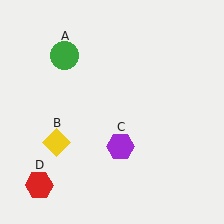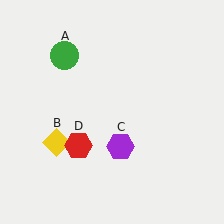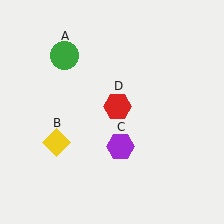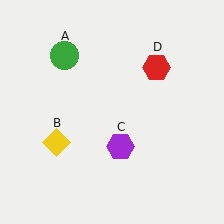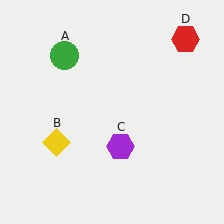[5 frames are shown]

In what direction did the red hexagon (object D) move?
The red hexagon (object D) moved up and to the right.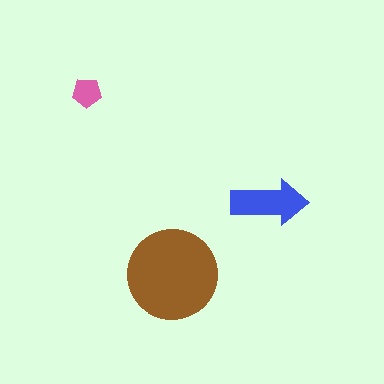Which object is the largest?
The brown circle.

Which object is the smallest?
The pink pentagon.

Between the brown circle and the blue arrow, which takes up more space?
The brown circle.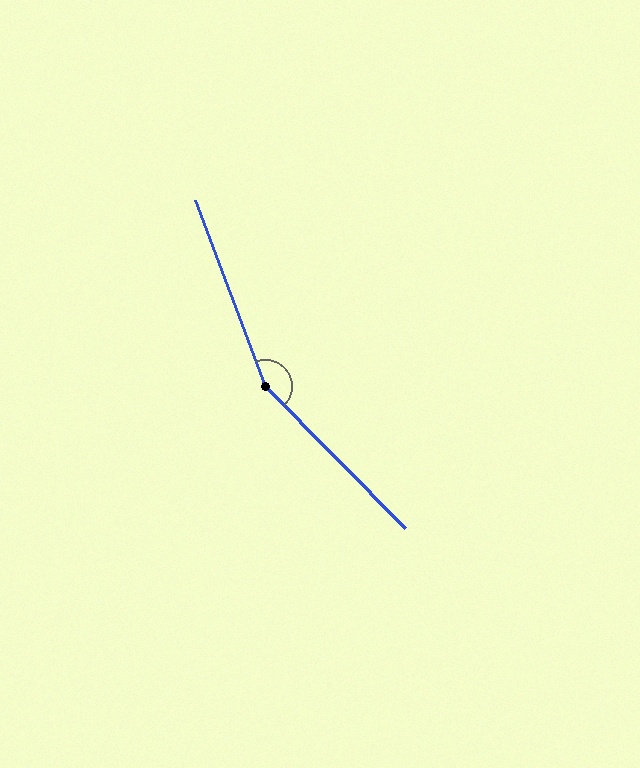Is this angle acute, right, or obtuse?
It is obtuse.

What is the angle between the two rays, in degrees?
Approximately 156 degrees.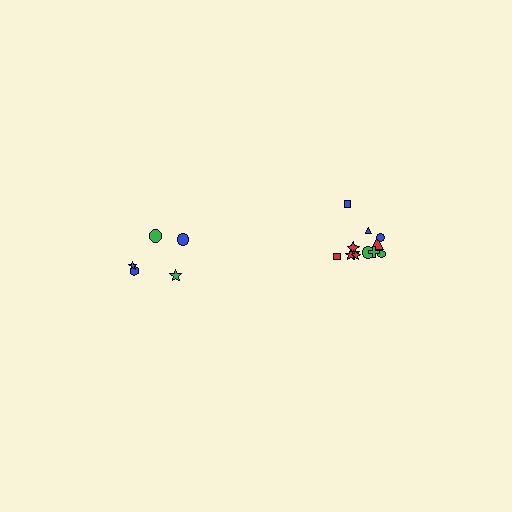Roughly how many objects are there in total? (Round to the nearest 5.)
Roughly 15 objects in total.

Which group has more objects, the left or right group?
The right group.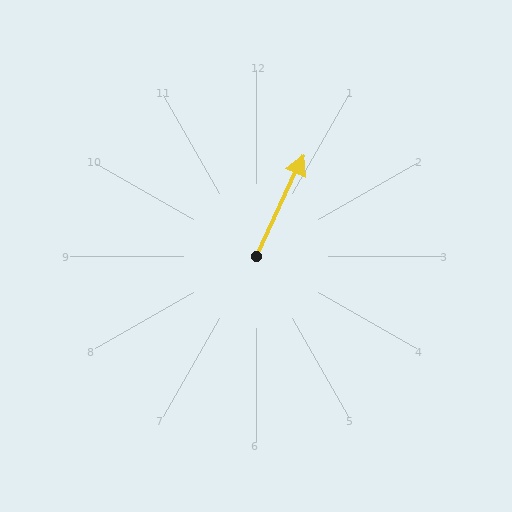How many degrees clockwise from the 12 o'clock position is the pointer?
Approximately 25 degrees.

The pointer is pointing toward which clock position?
Roughly 1 o'clock.